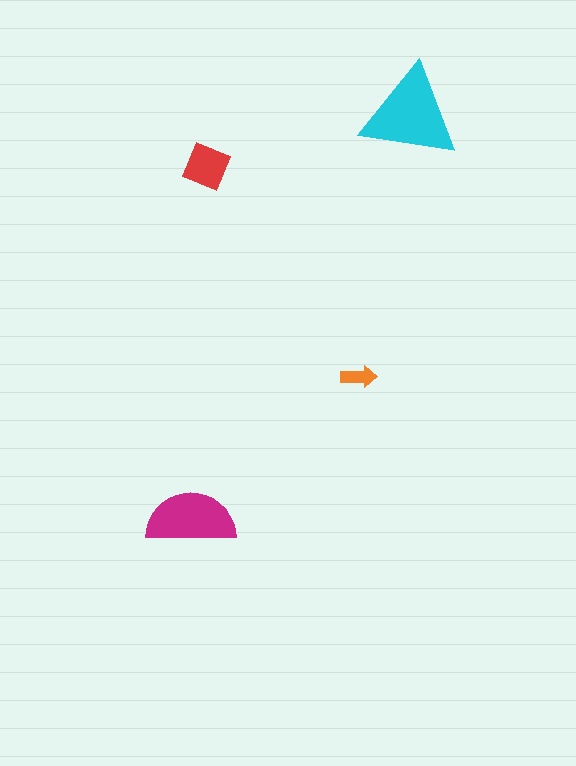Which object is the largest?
The cyan triangle.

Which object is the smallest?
The orange arrow.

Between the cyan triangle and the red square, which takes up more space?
The cyan triangle.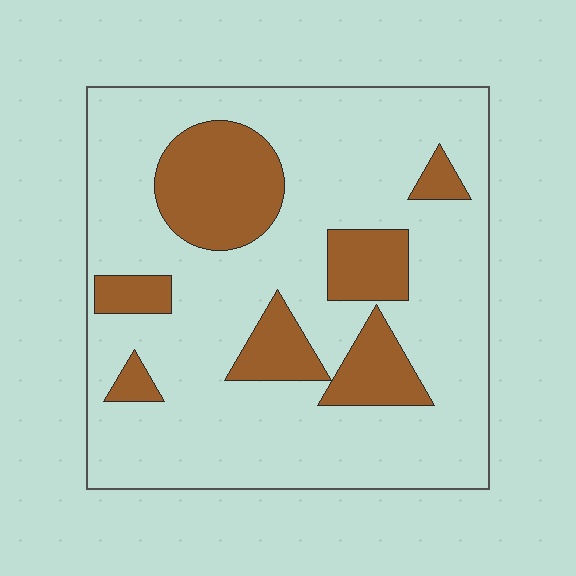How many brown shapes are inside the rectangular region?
7.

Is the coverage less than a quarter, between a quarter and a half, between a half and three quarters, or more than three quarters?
Less than a quarter.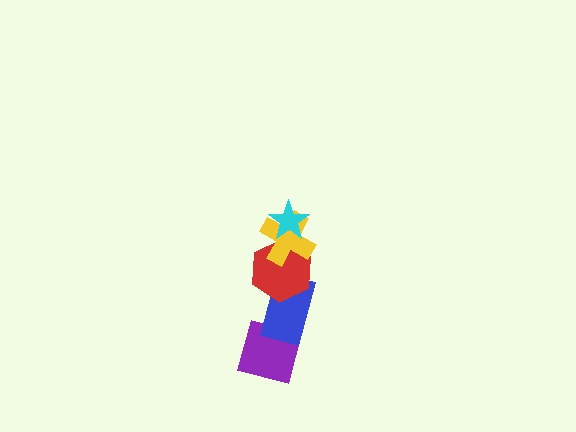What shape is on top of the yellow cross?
The cyan star is on top of the yellow cross.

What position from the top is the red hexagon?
The red hexagon is 3rd from the top.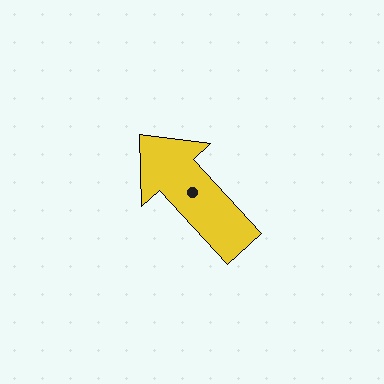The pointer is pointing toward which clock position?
Roughly 11 o'clock.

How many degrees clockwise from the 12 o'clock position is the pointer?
Approximately 317 degrees.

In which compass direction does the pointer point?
Northwest.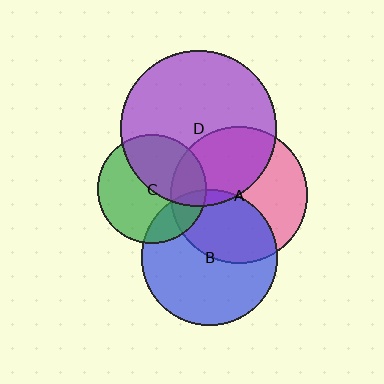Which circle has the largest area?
Circle D (purple).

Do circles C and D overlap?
Yes.